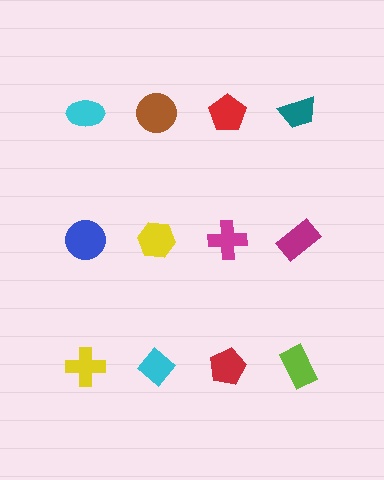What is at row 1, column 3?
A red pentagon.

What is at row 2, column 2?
A yellow hexagon.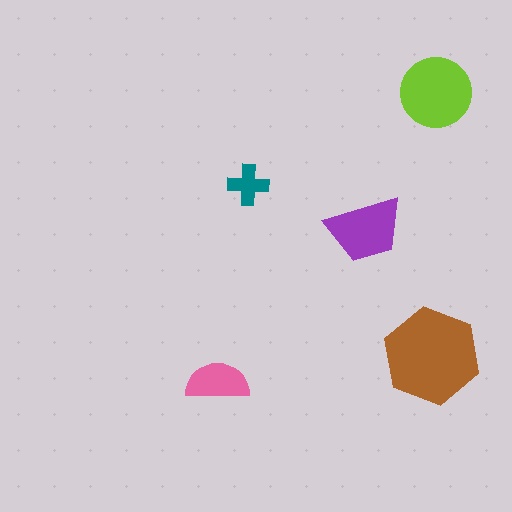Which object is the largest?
The brown hexagon.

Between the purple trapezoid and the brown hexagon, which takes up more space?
The brown hexagon.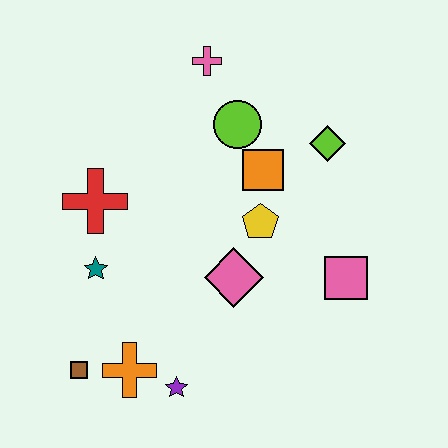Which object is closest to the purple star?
The orange cross is closest to the purple star.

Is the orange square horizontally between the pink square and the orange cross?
Yes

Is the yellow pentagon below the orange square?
Yes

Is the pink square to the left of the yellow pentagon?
No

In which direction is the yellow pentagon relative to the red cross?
The yellow pentagon is to the right of the red cross.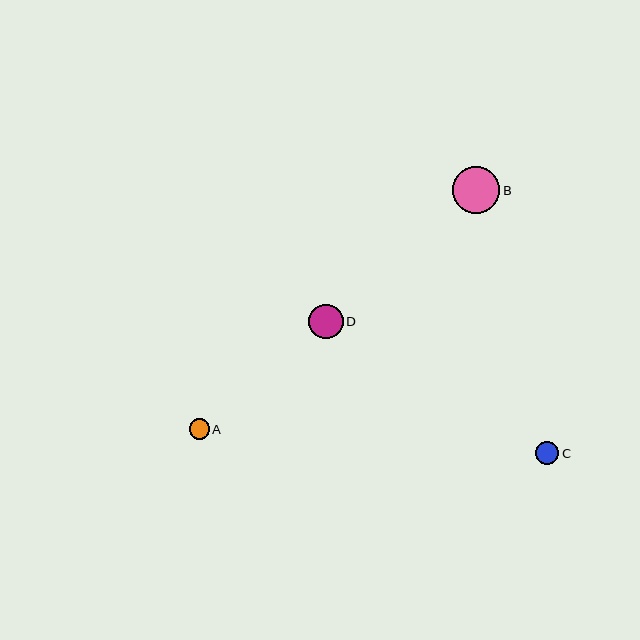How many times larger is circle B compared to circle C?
Circle B is approximately 2.1 times the size of circle C.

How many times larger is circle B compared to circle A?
Circle B is approximately 2.4 times the size of circle A.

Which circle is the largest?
Circle B is the largest with a size of approximately 47 pixels.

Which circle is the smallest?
Circle A is the smallest with a size of approximately 20 pixels.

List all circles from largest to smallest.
From largest to smallest: B, D, C, A.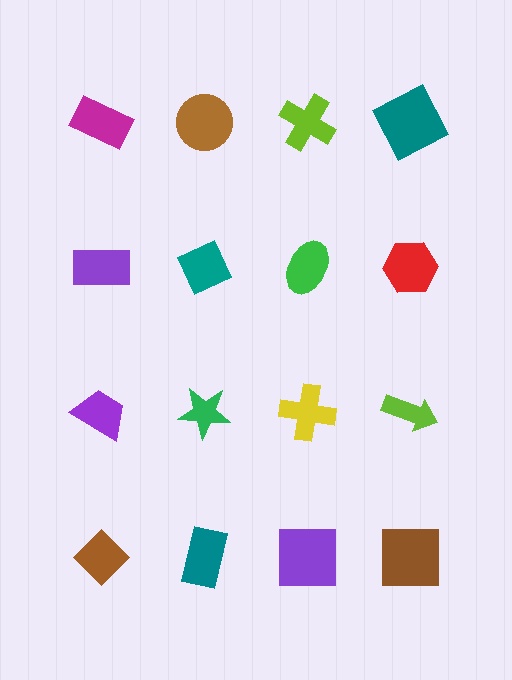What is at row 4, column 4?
A brown square.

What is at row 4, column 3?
A purple square.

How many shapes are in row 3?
4 shapes.